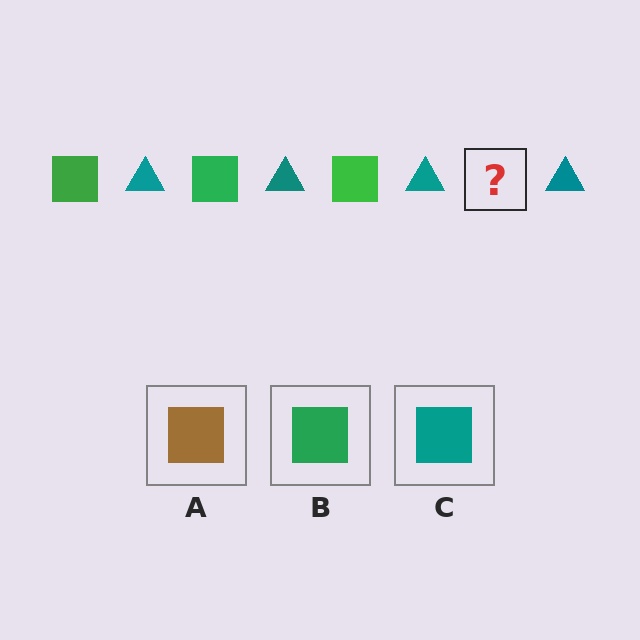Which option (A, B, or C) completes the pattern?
B.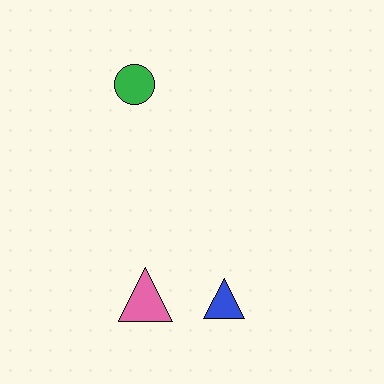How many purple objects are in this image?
There are no purple objects.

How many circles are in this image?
There is 1 circle.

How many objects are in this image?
There are 3 objects.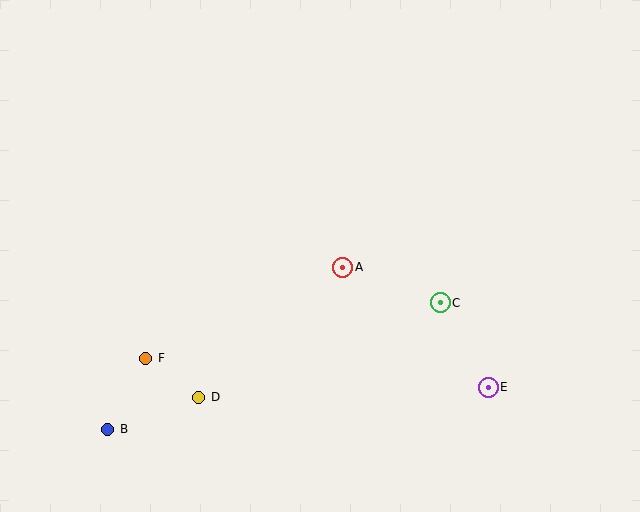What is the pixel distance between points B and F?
The distance between B and F is 81 pixels.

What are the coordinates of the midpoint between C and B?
The midpoint between C and B is at (274, 366).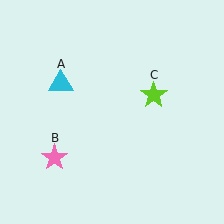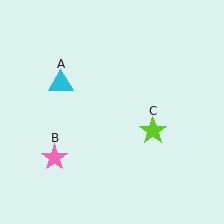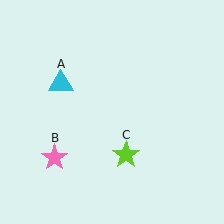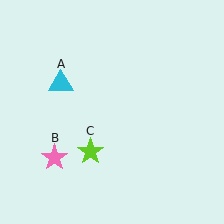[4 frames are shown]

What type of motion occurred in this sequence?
The lime star (object C) rotated clockwise around the center of the scene.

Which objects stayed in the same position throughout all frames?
Cyan triangle (object A) and pink star (object B) remained stationary.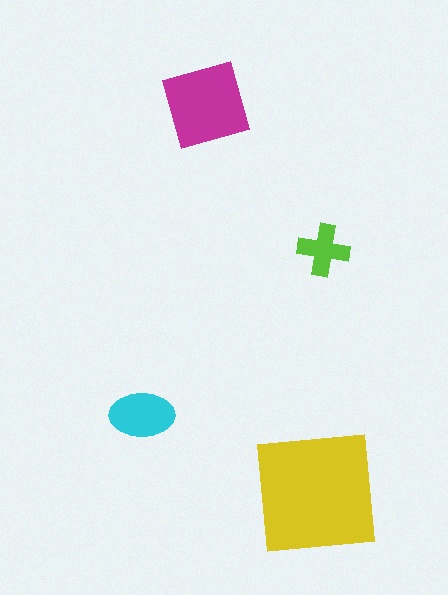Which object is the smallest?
The lime cross.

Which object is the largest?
The yellow square.